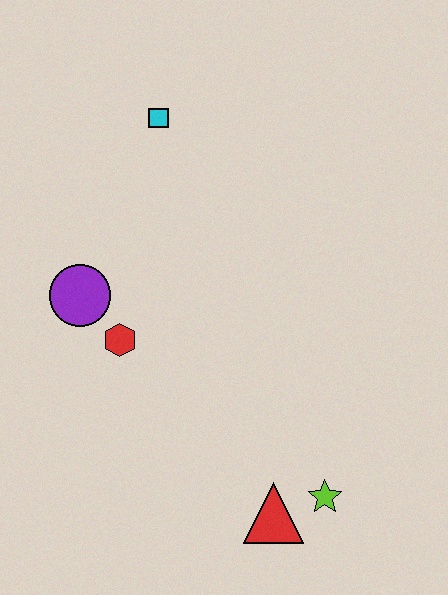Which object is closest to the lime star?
The red triangle is closest to the lime star.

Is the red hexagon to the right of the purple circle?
Yes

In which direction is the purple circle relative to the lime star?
The purple circle is to the left of the lime star.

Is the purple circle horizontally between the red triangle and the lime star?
No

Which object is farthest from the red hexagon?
The lime star is farthest from the red hexagon.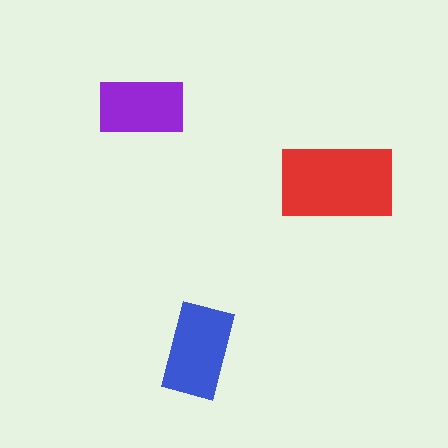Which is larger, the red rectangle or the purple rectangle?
The red one.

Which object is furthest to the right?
The red rectangle is rightmost.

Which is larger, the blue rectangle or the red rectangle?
The red one.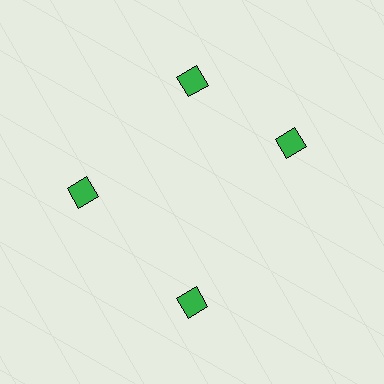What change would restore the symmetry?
The symmetry would be restored by rotating it back into even spacing with its neighbors so that all 4 diamonds sit at equal angles and equal distance from the center.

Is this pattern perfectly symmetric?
No. The 4 green diamonds are arranged in a ring, but one element near the 3 o'clock position is rotated out of alignment along the ring, breaking the 4-fold rotational symmetry.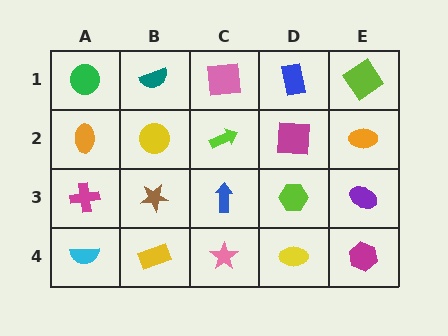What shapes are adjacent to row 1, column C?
A lime arrow (row 2, column C), a teal semicircle (row 1, column B), a blue rectangle (row 1, column D).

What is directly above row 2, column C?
A pink square.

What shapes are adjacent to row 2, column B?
A teal semicircle (row 1, column B), a brown star (row 3, column B), an orange ellipse (row 2, column A), a lime arrow (row 2, column C).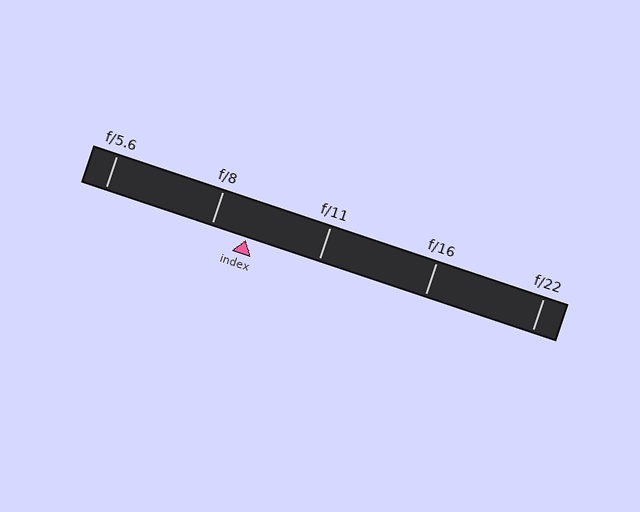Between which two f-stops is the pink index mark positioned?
The index mark is between f/8 and f/11.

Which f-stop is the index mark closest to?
The index mark is closest to f/8.